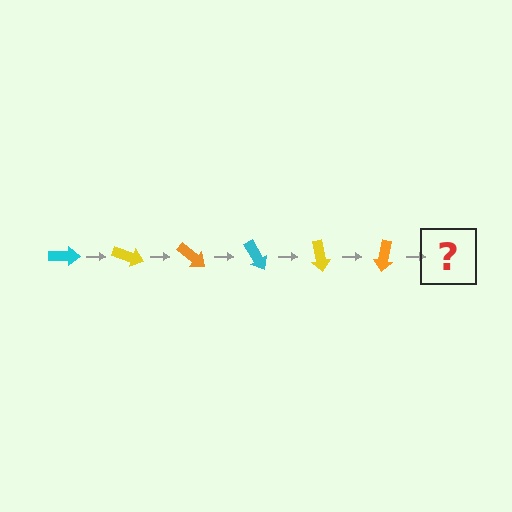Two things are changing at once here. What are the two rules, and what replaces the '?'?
The two rules are that it rotates 20 degrees each step and the color cycles through cyan, yellow, and orange. The '?' should be a cyan arrow, rotated 120 degrees from the start.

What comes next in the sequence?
The next element should be a cyan arrow, rotated 120 degrees from the start.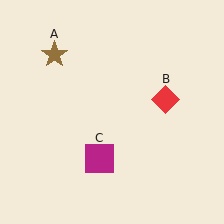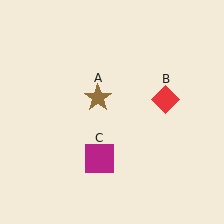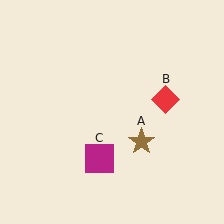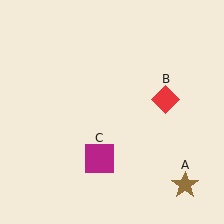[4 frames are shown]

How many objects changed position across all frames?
1 object changed position: brown star (object A).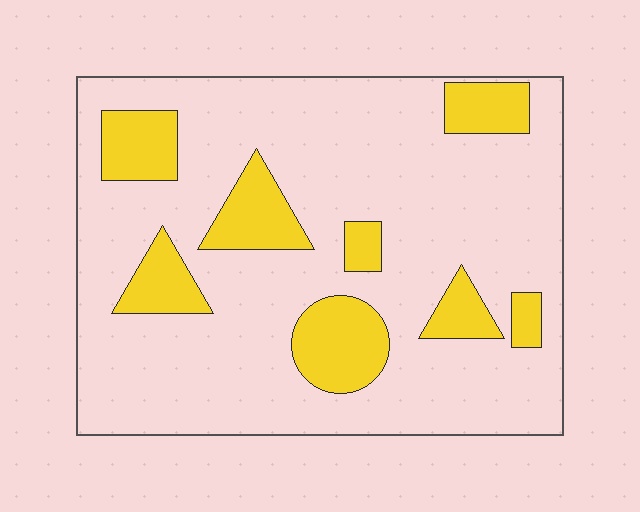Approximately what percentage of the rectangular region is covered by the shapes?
Approximately 20%.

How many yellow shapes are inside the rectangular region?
8.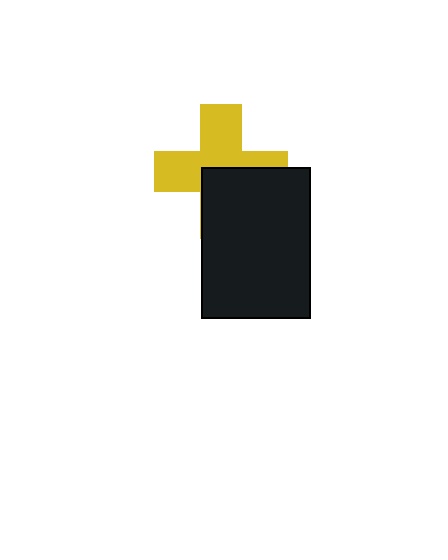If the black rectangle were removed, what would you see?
You would see the complete yellow cross.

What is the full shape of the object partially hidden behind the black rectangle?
The partially hidden object is a yellow cross.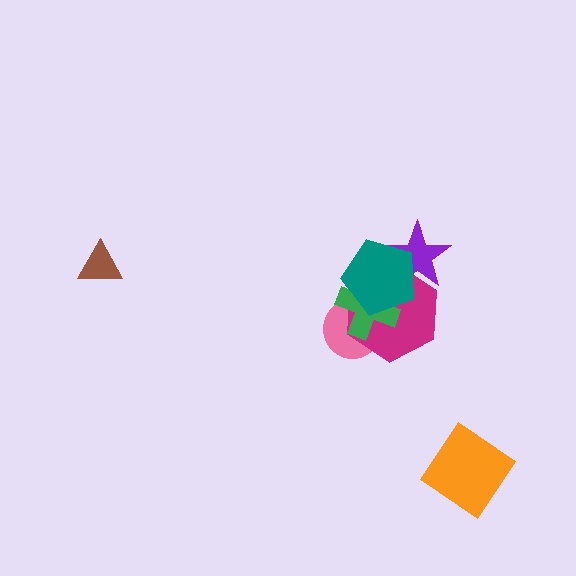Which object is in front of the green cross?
The teal pentagon is in front of the green cross.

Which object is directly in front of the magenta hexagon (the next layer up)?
The green cross is directly in front of the magenta hexagon.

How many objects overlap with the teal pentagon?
4 objects overlap with the teal pentagon.